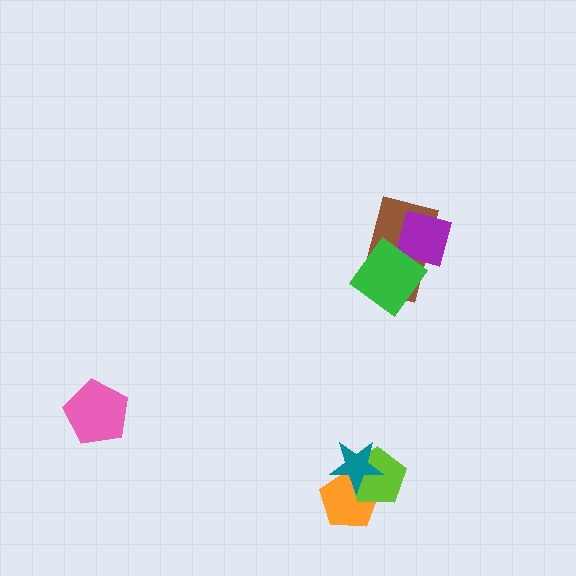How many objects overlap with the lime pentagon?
2 objects overlap with the lime pentagon.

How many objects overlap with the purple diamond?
2 objects overlap with the purple diamond.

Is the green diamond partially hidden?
No, no other shape covers it.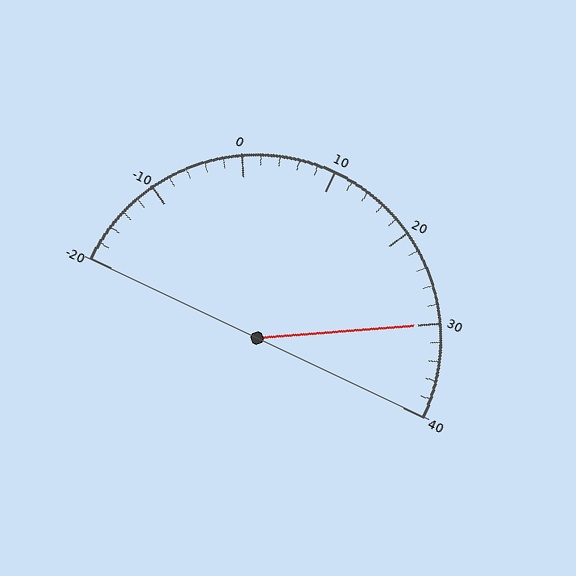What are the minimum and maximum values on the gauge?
The gauge ranges from -20 to 40.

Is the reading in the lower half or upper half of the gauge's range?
The reading is in the upper half of the range (-20 to 40).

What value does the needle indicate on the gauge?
The needle indicates approximately 30.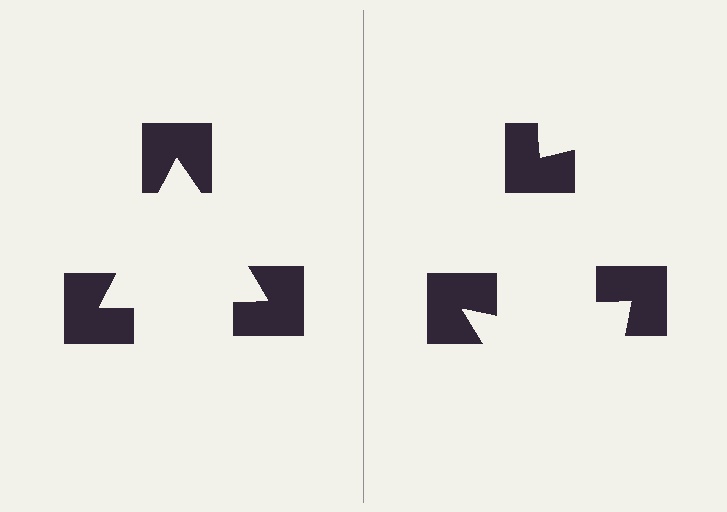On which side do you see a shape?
An illusory triangle appears on the left side. On the right side the wedge cuts are rotated, so no coherent shape forms.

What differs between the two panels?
The notched squares are positioned identically on both sides; only the wedge orientations differ. On the left they align to a triangle; on the right they are misaligned.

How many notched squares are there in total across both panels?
6 — 3 on each side.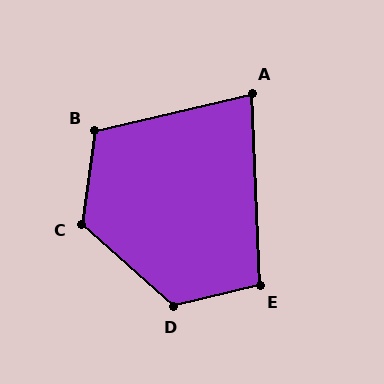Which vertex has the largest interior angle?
D, at approximately 125 degrees.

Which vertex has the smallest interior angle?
A, at approximately 79 degrees.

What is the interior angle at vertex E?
Approximately 101 degrees (obtuse).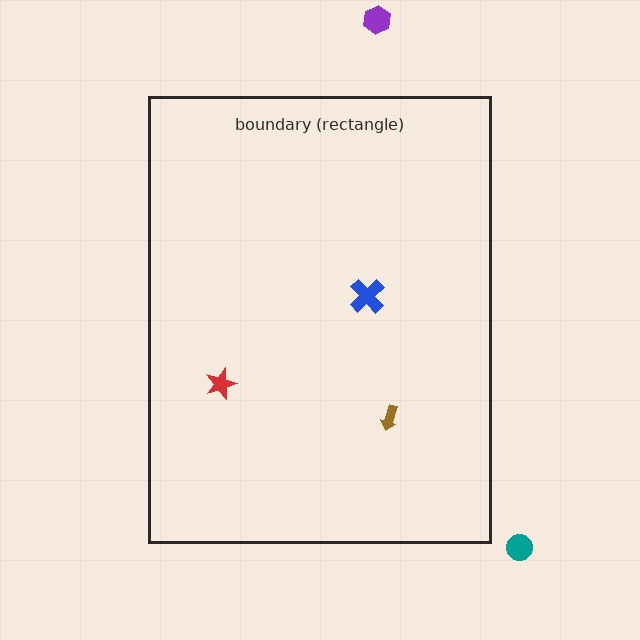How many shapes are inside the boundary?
3 inside, 2 outside.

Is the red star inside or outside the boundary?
Inside.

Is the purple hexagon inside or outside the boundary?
Outside.